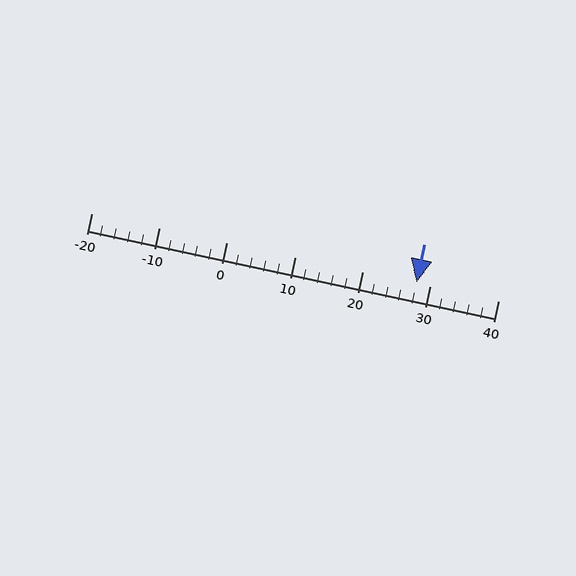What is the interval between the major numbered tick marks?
The major tick marks are spaced 10 units apart.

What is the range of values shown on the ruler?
The ruler shows values from -20 to 40.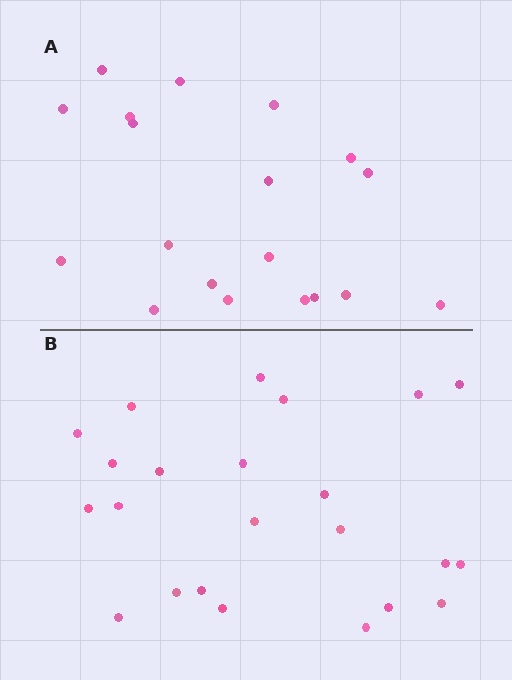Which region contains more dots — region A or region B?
Region B (the bottom region) has more dots.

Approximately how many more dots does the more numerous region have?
Region B has about 4 more dots than region A.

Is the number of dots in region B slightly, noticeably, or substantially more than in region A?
Region B has only slightly more — the two regions are fairly close. The ratio is roughly 1.2 to 1.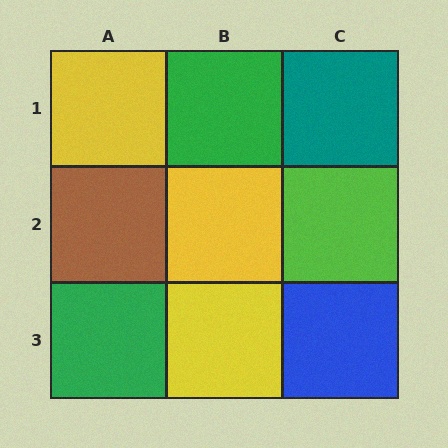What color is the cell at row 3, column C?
Blue.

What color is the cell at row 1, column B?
Green.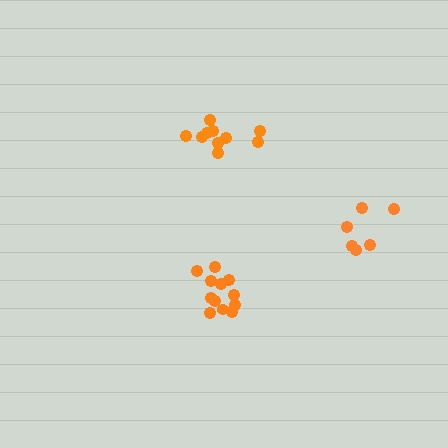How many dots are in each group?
Group 1: 10 dots, Group 2: 12 dots, Group 3: 6 dots (28 total).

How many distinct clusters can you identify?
There are 3 distinct clusters.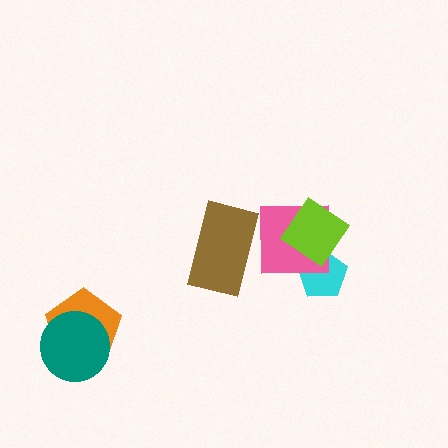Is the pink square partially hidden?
Yes, it is partially covered by another shape.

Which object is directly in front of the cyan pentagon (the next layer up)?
The pink square is directly in front of the cyan pentagon.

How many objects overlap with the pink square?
3 objects overlap with the pink square.